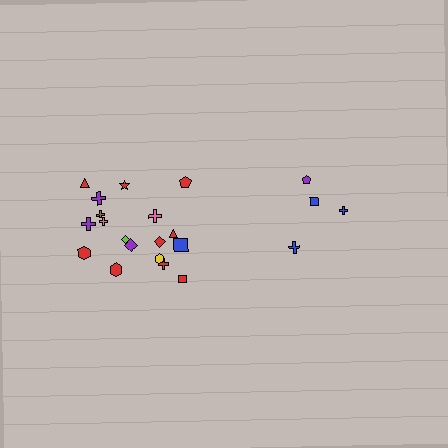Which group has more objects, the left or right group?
The left group.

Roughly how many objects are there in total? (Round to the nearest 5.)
Roughly 20 objects in total.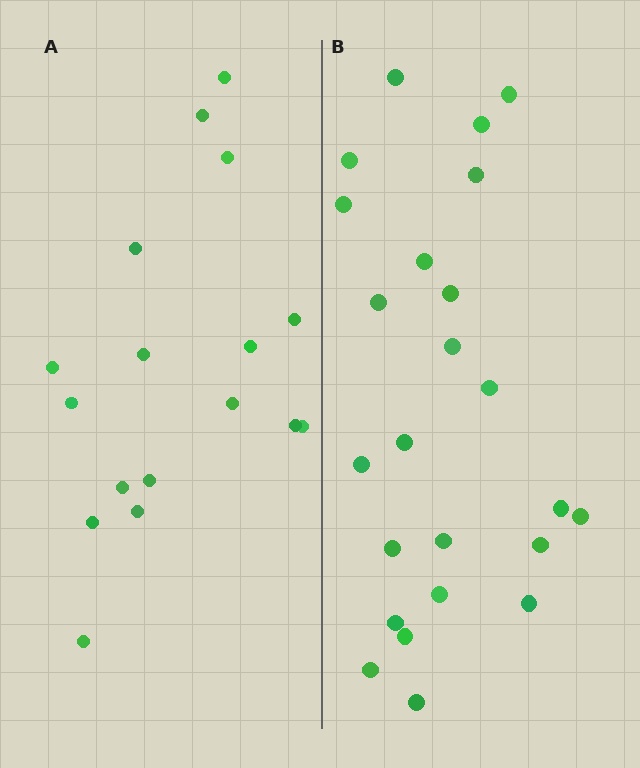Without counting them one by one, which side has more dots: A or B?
Region B (the right region) has more dots.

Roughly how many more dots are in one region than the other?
Region B has roughly 8 or so more dots than region A.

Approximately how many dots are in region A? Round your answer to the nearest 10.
About 20 dots. (The exact count is 17, which rounds to 20.)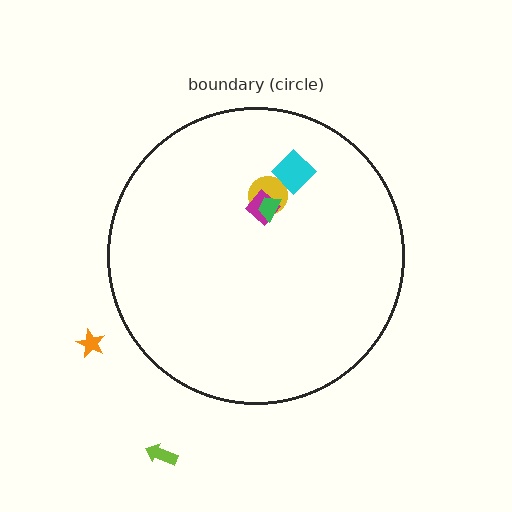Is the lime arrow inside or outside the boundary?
Outside.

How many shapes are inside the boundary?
4 inside, 2 outside.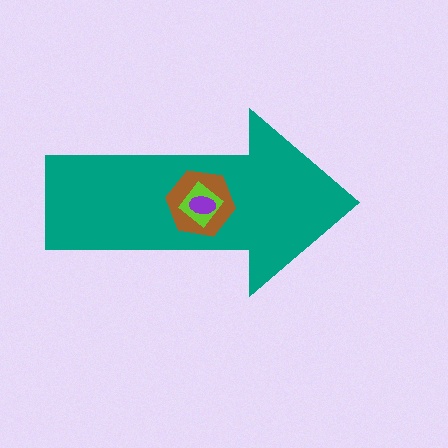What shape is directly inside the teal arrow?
The brown hexagon.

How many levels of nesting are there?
4.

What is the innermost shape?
The purple ellipse.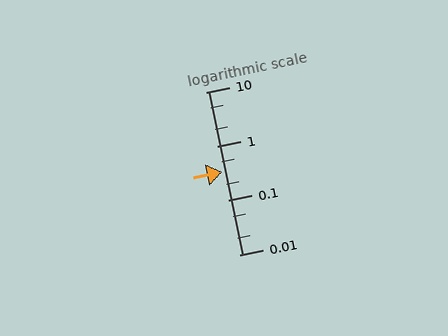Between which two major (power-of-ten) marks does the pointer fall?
The pointer is between 0.1 and 1.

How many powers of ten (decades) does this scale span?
The scale spans 3 decades, from 0.01 to 10.